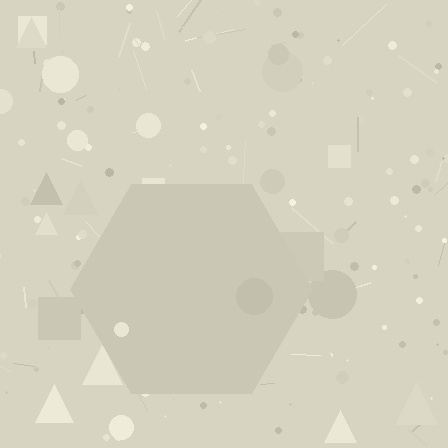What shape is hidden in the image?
A hexagon is hidden in the image.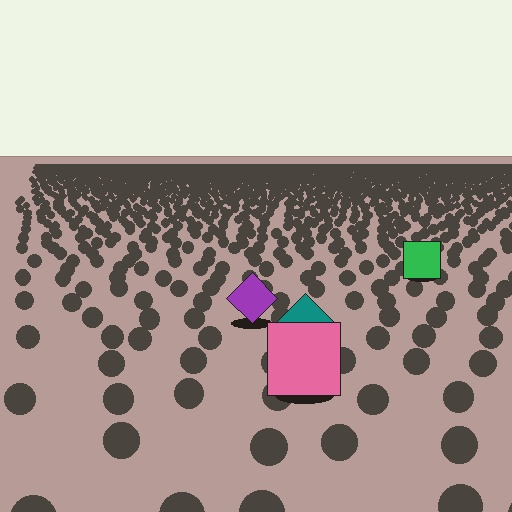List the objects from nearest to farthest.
From nearest to farthest: the pink square, the teal diamond, the purple diamond, the green square.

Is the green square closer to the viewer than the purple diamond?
No. The purple diamond is closer — you can tell from the texture gradient: the ground texture is coarser near it.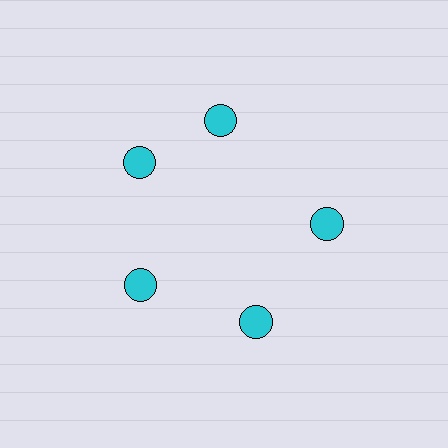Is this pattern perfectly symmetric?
No. The 5 cyan circles are arranged in a ring, but one element near the 1 o'clock position is rotated out of alignment along the ring, breaking the 5-fold rotational symmetry.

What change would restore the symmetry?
The symmetry would be restored by rotating it back into even spacing with its neighbors so that all 5 circles sit at equal angles and equal distance from the center.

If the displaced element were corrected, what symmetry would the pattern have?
It would have 5-fold rotational symmetry — the pattern would map onto itself every 72 degrees.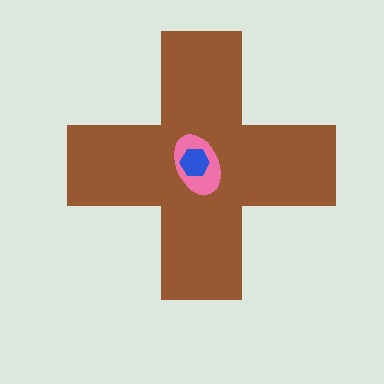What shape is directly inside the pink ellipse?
The blue hexagon.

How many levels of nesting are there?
3.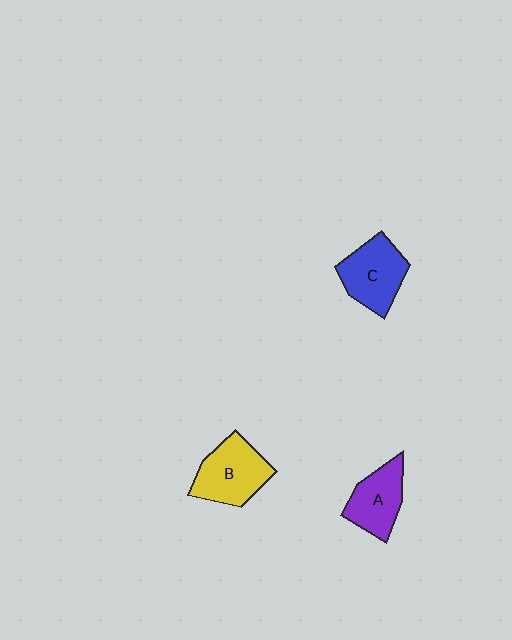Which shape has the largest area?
Shape B (yellow).